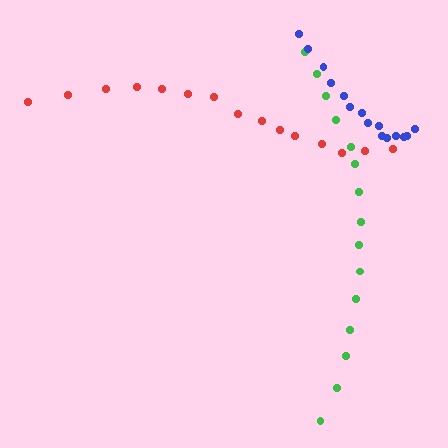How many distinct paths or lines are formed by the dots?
There are 3 distinct paths.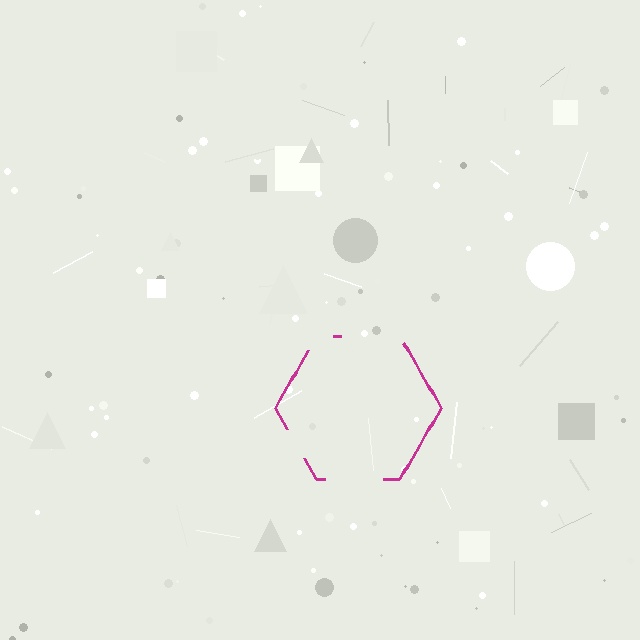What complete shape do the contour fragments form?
The contour fragments form a hexagon.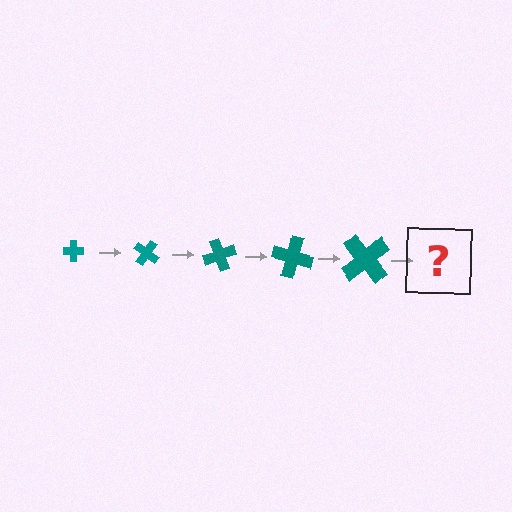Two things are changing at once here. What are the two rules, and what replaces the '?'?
The two rules are that the cross grows larger each step and it rotates 35 degrees each step. The '?' should be a cross, larger than the previous one and rotated 175 degrees from the start.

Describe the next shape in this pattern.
It should be a cross, larger than the previous one and rotated 175 degrees from the start.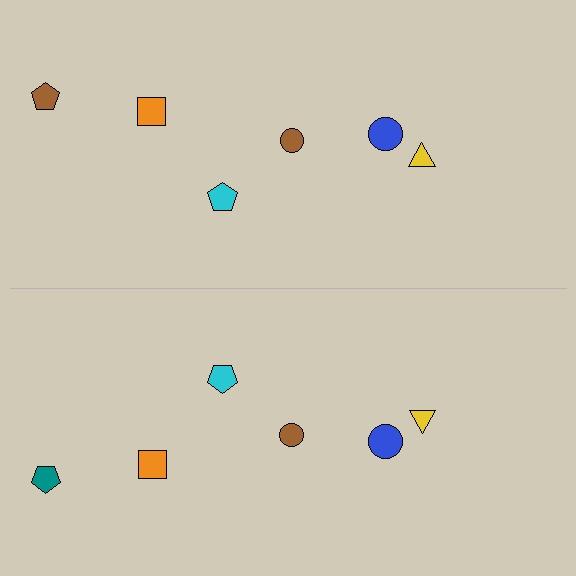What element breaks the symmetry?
The teal pentagon on the bottom side breaks the symmetry — its mirror counterpart is brown.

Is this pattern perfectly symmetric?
No, the pattern is not perfectly symmetric. The teal pentagon on the bottom side breaks the symmetry — its mirror counterpart is brown.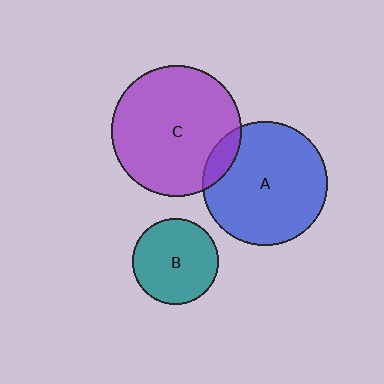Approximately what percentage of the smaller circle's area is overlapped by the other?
Approximately 10%.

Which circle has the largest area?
Circle C (purple).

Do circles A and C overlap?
Yes.